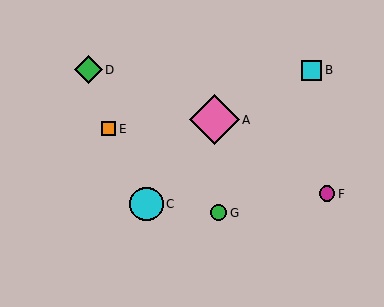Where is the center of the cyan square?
The center of the cyan square is at (312, 70).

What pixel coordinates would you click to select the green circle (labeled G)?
Click at (219, 213) to select the green circle G.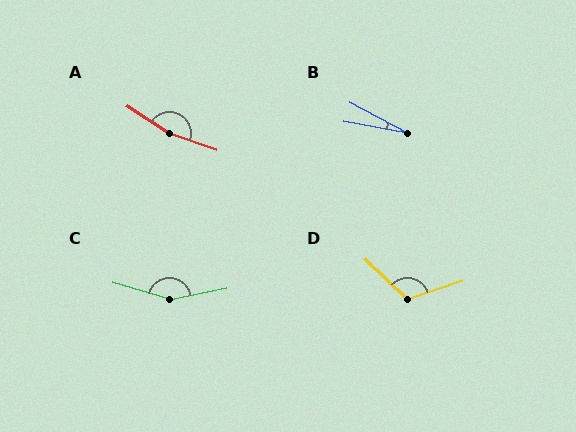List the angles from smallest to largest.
B (17°), D (117°), C (153°), A (166°).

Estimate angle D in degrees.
Approximately 117 degrees.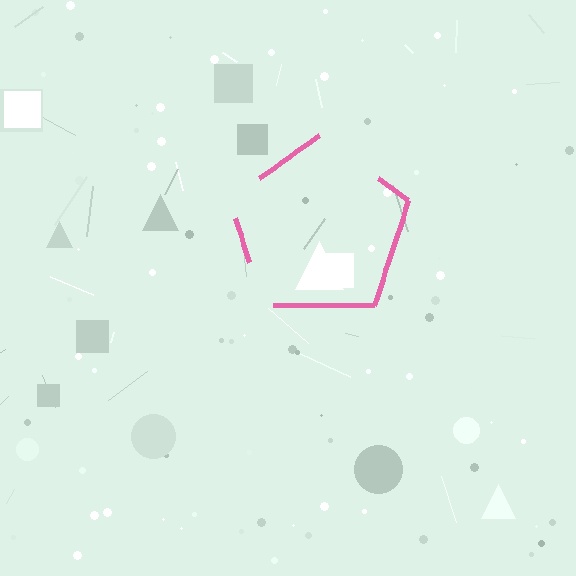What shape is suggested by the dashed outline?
The dashed outline suggests a pentagon.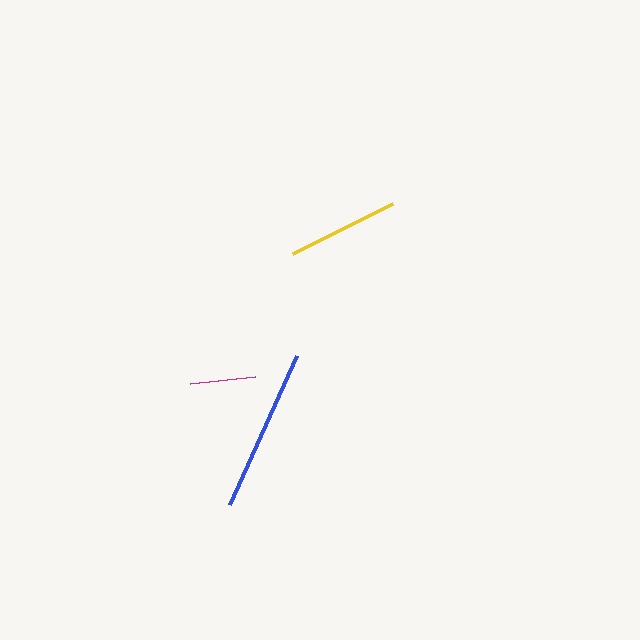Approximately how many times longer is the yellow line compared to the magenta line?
The yellow line is approximately 1.7 times the length of the magenta line.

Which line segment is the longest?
The blue line is the longest at approximately 164 pixels.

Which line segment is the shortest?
The magenta line is the shortest at approximately 66 pixels.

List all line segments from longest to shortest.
From longest to shortest: blue, yellow, magenta.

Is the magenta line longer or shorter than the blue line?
The blue line is longer than the magenta line.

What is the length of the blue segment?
The blue segment is approximately 164 pixels long.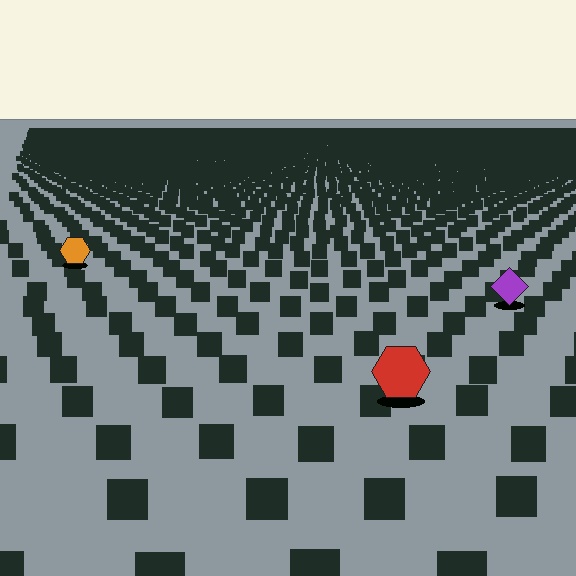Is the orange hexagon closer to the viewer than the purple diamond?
No. The purple diamond is closer — you can tell from the texture gradient: the ground texture is coarser near it.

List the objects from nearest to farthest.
From nearest to farthest: the red hexagon, the purple diamond, the orange hexagon.